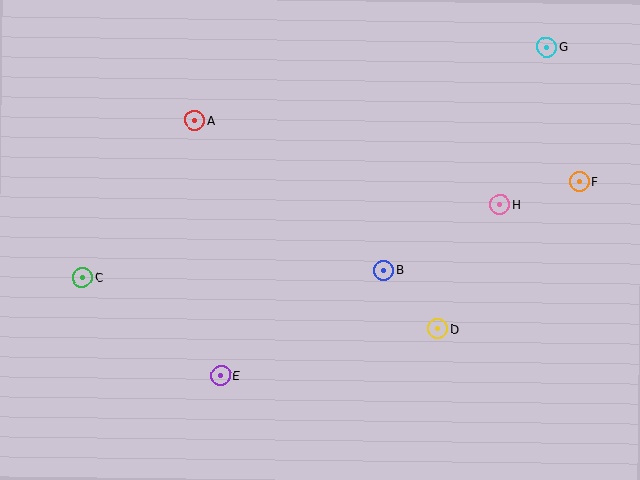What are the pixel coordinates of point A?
Point A is at (195, 120).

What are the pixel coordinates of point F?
Point F is at (579, 182).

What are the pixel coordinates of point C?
Point C is at (82, 278).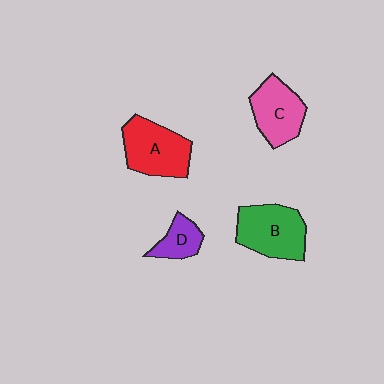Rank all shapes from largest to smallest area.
From largest to smallest: B (green), A (red), C (pink), D (purple).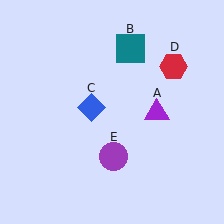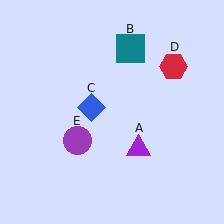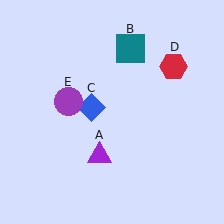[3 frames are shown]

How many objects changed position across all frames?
2 objects changed position: purple triangle (object A), purple circle (object E).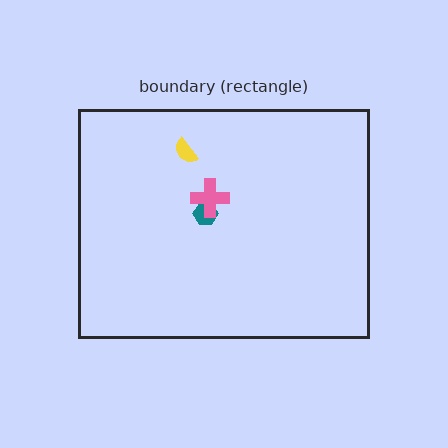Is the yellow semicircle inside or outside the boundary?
Inside.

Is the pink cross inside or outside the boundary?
Inside.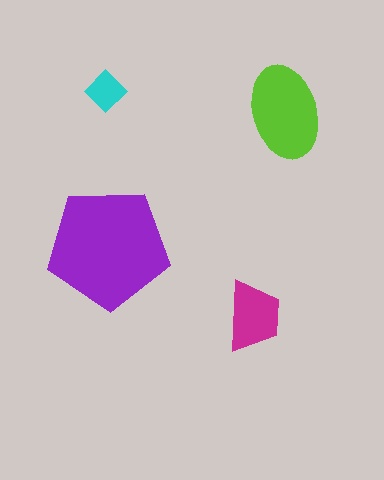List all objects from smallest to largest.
The cyan diamond, the magenta trapezoid, the lime ellipse, the purple pentagon.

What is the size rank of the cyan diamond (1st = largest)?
4th.